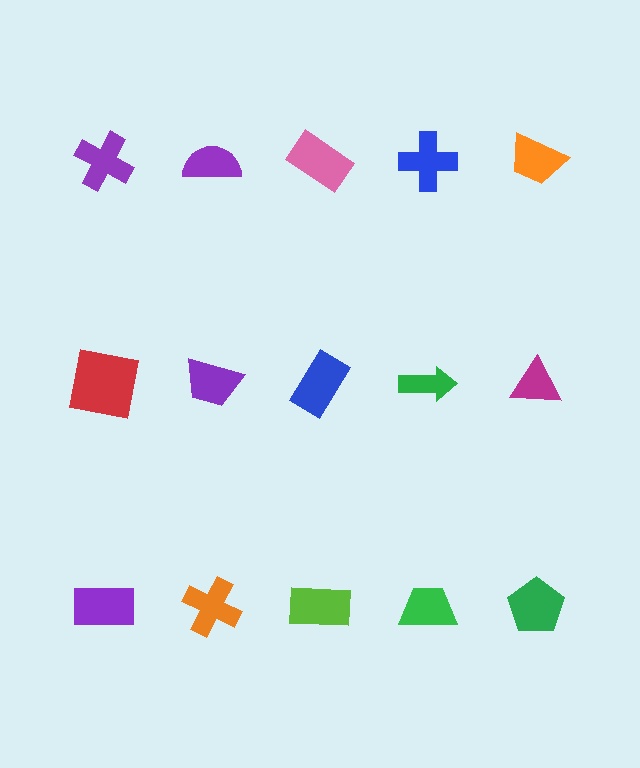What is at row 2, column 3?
A blue rectangle.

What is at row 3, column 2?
An orange cross.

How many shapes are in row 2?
5 shapes.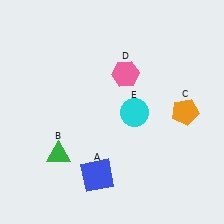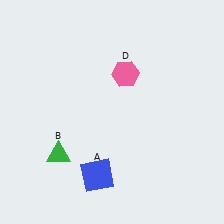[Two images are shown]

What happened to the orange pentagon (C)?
The orange pentagon (C) was removed in Image 2. It was in the top-right area of Image 1.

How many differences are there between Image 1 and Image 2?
There are 2 differences between the two images.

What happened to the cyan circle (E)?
The cyan circle (E) was removed in Image 2. It was in the bottom-right area of Image 1.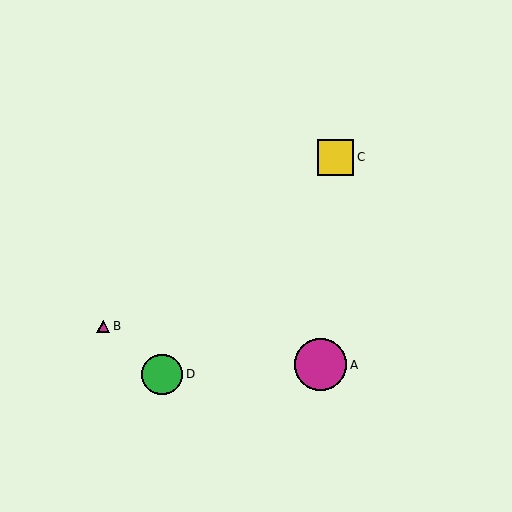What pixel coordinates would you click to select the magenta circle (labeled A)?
Click at (321, 365) to select the magenta circle A.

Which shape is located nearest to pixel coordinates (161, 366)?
The green circle (labeled D) at (162, 374) is nearest to that location.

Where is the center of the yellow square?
The center of the yellow square is at (335, 157).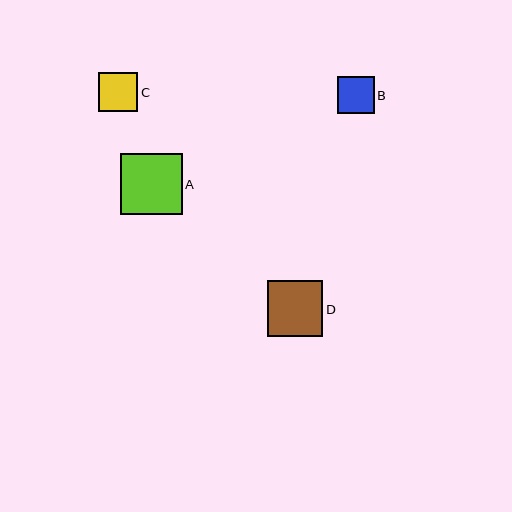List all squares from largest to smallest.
From largest to smallest: A, D, C, B.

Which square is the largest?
Square A is the largest with a size of approximately 61 pixels.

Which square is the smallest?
Square B is the smallest with a size of approximately 37 pixels.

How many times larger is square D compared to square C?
Square D is approximately 1.4 times the size of square C.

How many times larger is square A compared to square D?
Square A is approximately 1.1 times the size of square D.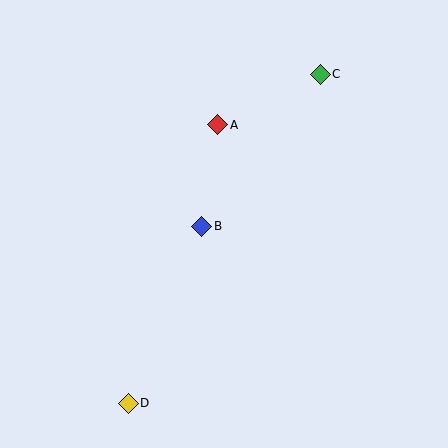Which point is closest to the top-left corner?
Point A is closest to the top-left corner.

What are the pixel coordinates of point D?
Point D is at (128, 403).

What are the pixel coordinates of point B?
Point B is at (202, 226).